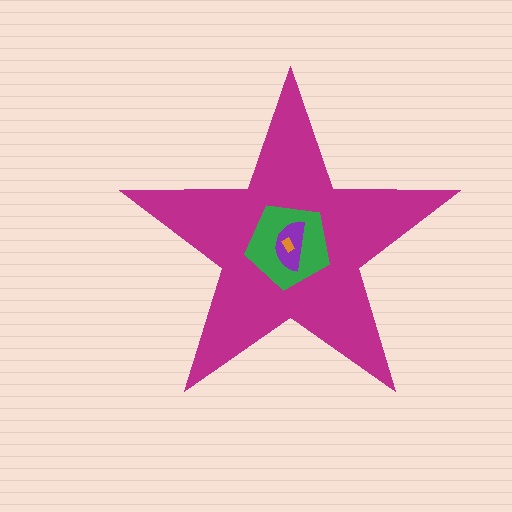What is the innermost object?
The orange rectangle.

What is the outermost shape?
The magenta star.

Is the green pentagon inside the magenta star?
Yes.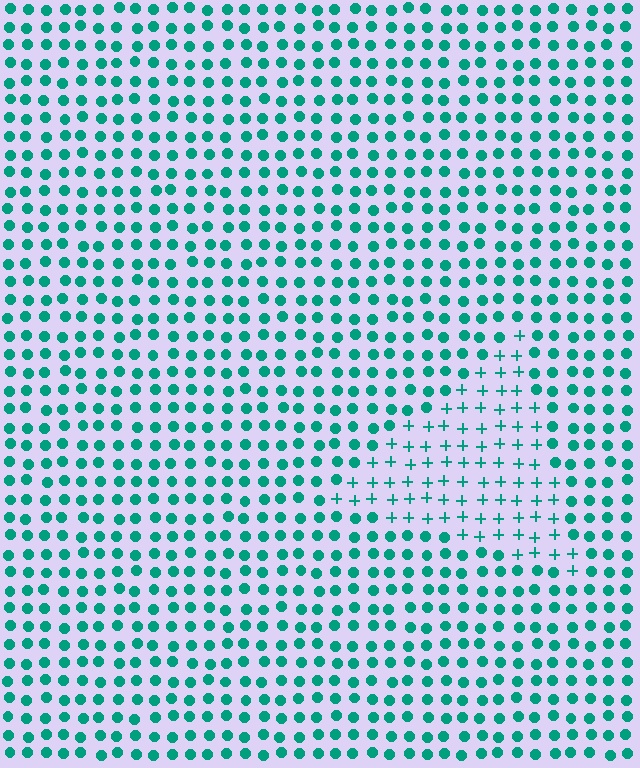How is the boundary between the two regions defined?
The boundary is defined by a change in element shape: plus signs inside vs. circles outside. All elements share the same color and spacing.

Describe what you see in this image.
The image is filled with small teal elements arranged in a uniform grid. A triangle-shaped region contains plus signs, while the surrounding area contains circles. The boundary is defined purely by the change in element shape.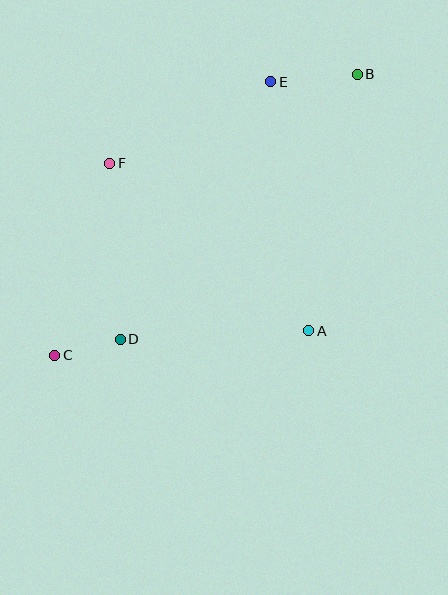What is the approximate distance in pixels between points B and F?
The distance between B and F is approximately 263 pixels.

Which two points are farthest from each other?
Points B and C are farthest from each other.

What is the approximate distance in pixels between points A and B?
The distance between A and B is approximately 261 pixels.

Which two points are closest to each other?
Points C and D are closest to each other.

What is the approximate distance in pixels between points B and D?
The distance between B and D is approximately 355 pixels.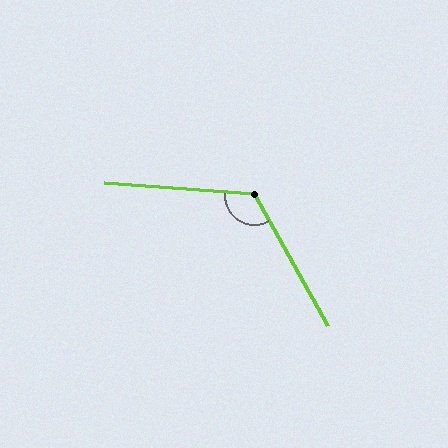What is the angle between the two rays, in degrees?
Approximately 124 degrees.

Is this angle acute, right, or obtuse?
It is obtuse.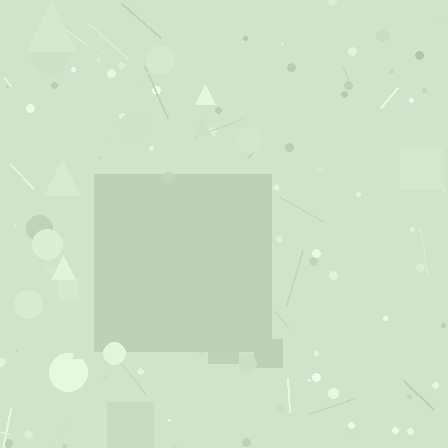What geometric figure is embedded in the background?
A square is embedded in the background.